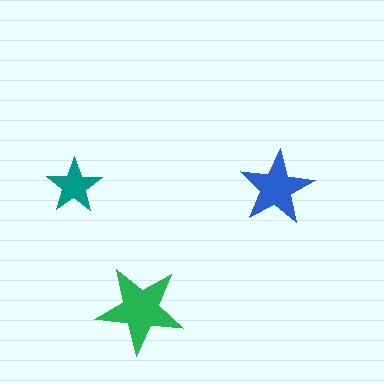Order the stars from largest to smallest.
the green one, the blue one, the teal one.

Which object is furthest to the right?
The blue star is rightmost.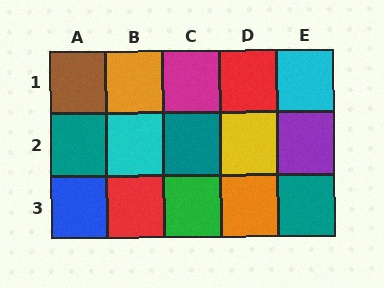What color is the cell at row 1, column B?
Orange.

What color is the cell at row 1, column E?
Cyan.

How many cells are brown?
1 cell is brown.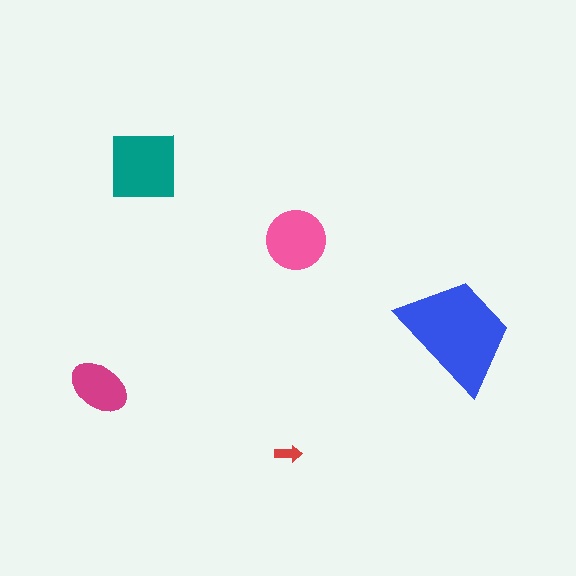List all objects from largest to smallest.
The blue trapezoid, the teal square, the pink circle, the magenta ellipse, the red arrow.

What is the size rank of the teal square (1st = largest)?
2nd.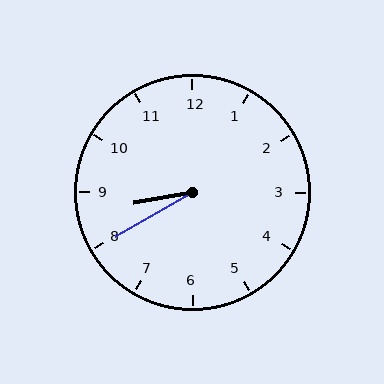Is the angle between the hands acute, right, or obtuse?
It is acute.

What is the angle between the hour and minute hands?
Approximately 20 degrees.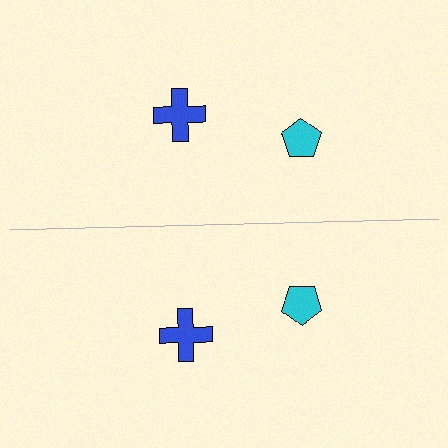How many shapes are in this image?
There are 4 shapes in this image.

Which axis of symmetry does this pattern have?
The pattern has a horizontal axis of symmetry running through the center of the image.